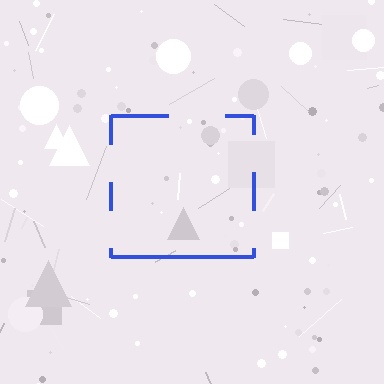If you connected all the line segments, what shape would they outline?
They would outline a square.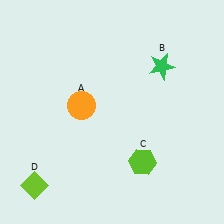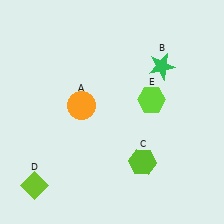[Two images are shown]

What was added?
A lime hexagon (E) was added in Image 2.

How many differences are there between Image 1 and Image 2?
There is 1 difference between the two images.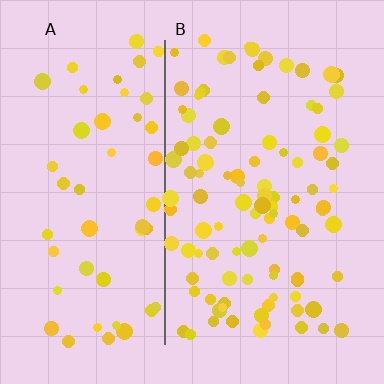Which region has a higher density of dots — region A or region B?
B (the right).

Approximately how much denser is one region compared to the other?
Approximately 1.9× — region B over region A.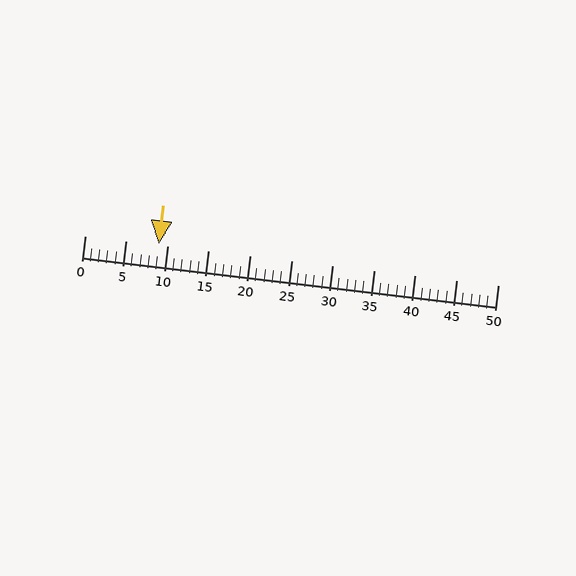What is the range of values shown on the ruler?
The ruler shows values from 0 to 50.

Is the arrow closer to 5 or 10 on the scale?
The arrow is closer to 10.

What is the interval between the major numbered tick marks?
The major tick marks are spaced 5 units apart.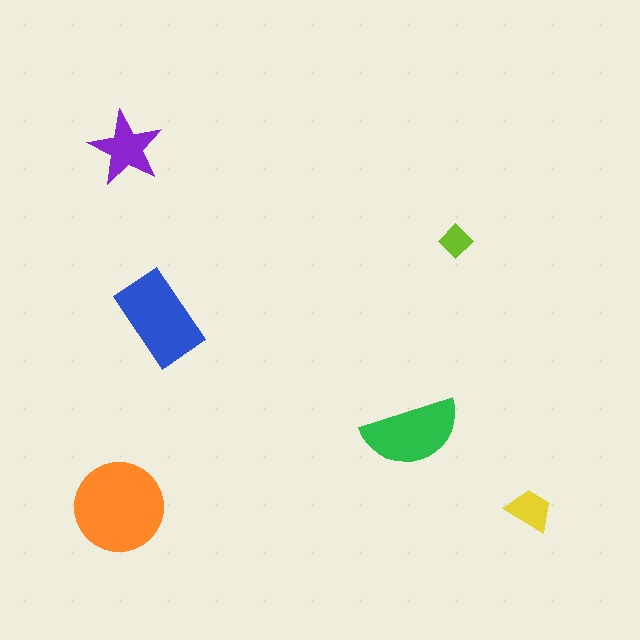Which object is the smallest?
The lime diamond.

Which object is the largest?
The orange circle.